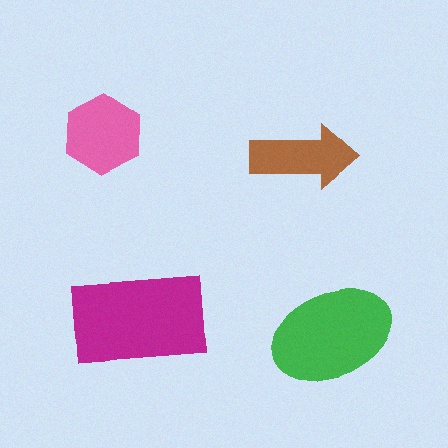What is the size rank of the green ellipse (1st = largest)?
2nd.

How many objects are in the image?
There are 4 objects in the image.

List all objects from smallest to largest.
The brown arrow, the pink hexagon, the green ellipse, the magenta rectangle.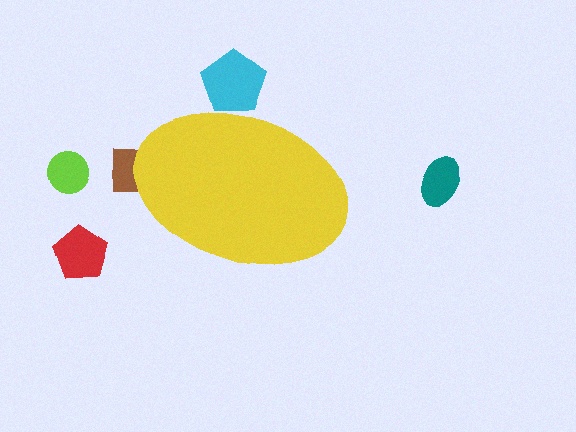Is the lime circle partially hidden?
No, the lime circle is fully visible.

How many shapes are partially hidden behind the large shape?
2 shapes are partially hidden.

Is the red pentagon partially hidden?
No, the red pentagon is fully visible.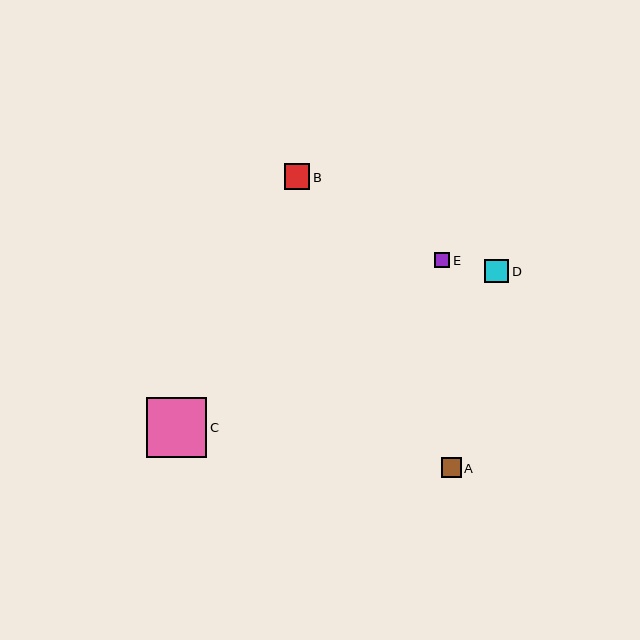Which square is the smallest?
Square E is the smallest with a size of approximately 16 pixels.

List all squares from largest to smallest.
From largest to smallest: C, B, D, A, E.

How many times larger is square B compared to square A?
Square B is approximately 1.3 times the size of square A.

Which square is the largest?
Square C is the largest with a size of approximately 60 pixels.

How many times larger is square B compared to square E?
Square B is approximately 1.7 times the size of square E.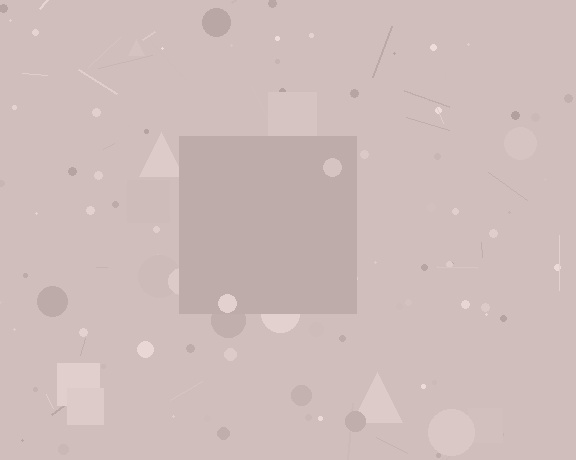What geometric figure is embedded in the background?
A square is embedded in the background.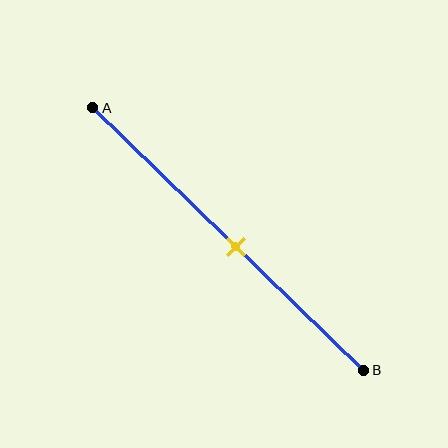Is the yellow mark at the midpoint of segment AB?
Yes, the mark is approximately at the midpoint.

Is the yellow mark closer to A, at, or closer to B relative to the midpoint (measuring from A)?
The yellow mark is approximately at the midpoint of segment AB.